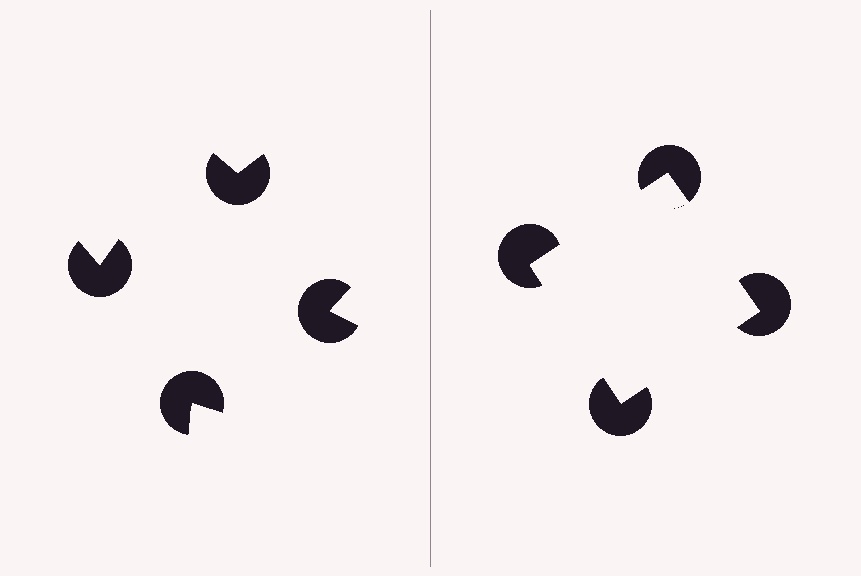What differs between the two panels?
The pac-man discs are positioned identically on both sides; only the wedge orientations differ. On the right they align to a square; on the left they are misaligned.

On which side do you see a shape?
An illusory square appears on the right side. On the left side the wedge cuts are rotated, so no coherent shape forms.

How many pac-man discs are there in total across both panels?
8 — 4 on each side.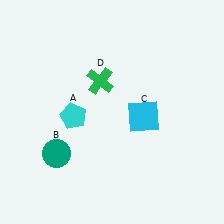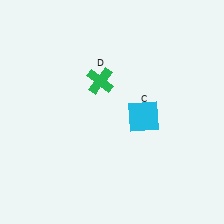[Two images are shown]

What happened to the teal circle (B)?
The teal circle (B) was removed in Image 2. It was in the bottom-left area of Image 1.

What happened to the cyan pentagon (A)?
The cyan pentagon (A) was removed in Image 2. It was in the bottom-left area of Image 1.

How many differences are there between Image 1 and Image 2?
There are 2 differences between the two images.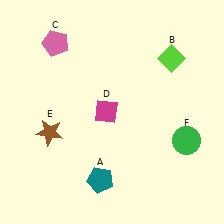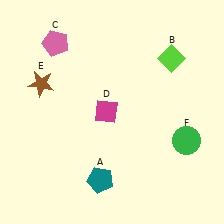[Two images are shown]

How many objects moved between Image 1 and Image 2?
1 object moved between the two images.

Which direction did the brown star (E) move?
The brown star (E) moved up.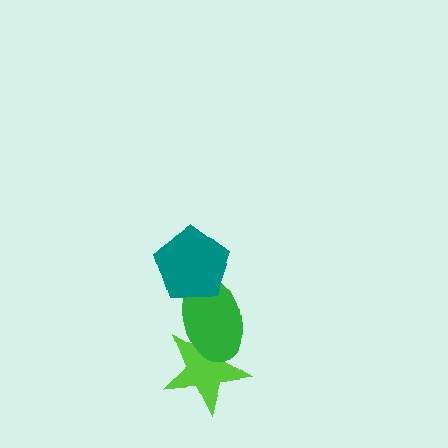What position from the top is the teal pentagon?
The teal pentagon is 1st from the top.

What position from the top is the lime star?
The lime star is 3rd from the top.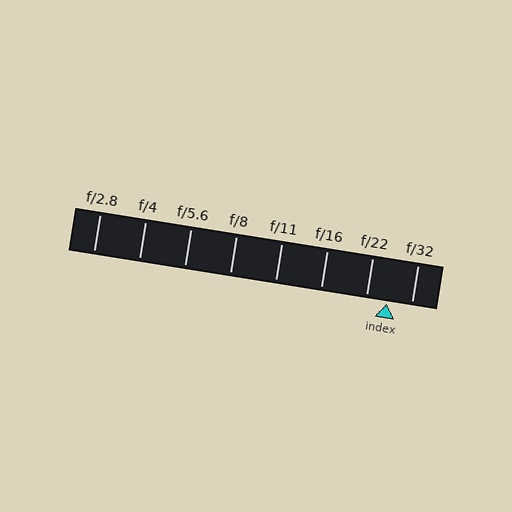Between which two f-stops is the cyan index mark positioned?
The index mark is between f/22 and f/32.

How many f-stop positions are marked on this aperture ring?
There are 8 f-stop positions marked.